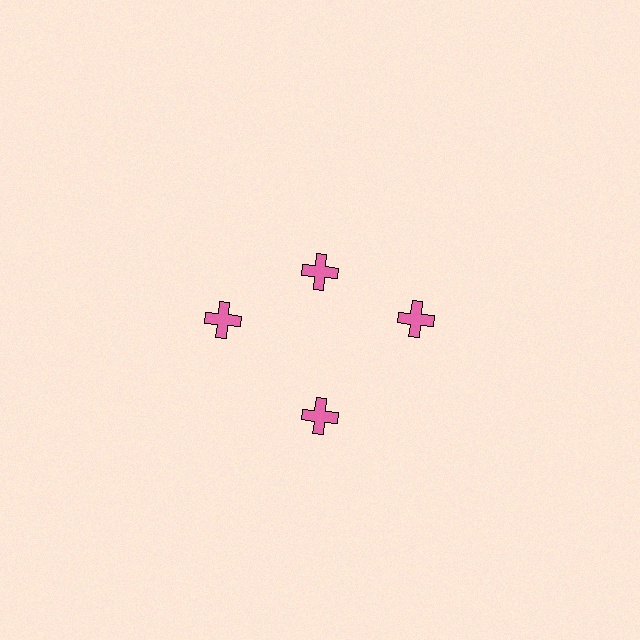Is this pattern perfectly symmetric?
No. The 4 pink crosses are arranged in a ring, but one element near the 12 o'clock position is pulled inward toward the center, breaking the 4-fold rotational symmetry.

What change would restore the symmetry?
The symmetry would be restored by moving it outward, back onto the ring so that all 4 crosses sit at equal angles and equal distance from the center.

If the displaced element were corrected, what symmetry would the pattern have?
It would have 4-fold rotational symmetry — the pattern would map onto itself every 90 degrees.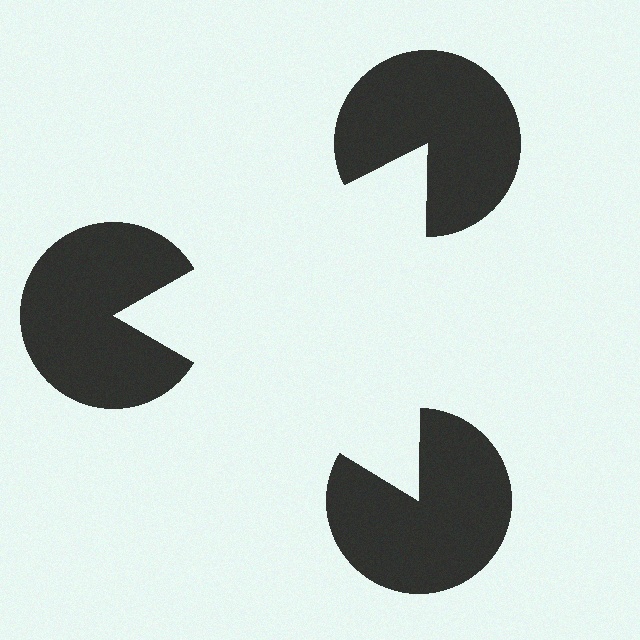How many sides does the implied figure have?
3 sides.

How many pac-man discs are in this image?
There are 3 — one at each vertex of the illusory triangle.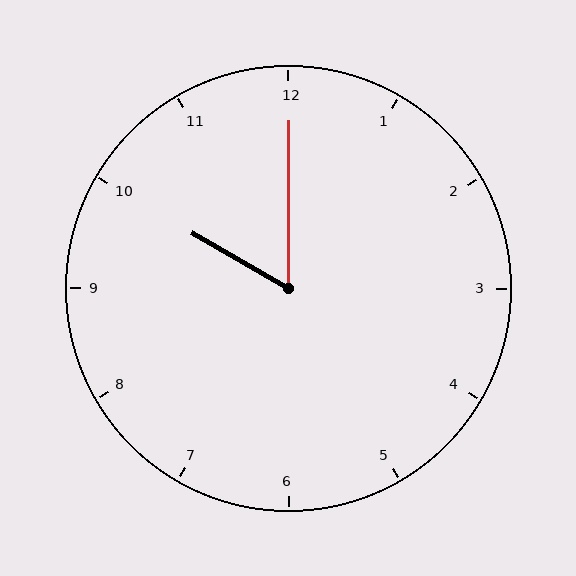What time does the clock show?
10:00.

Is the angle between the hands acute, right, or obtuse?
It is acute.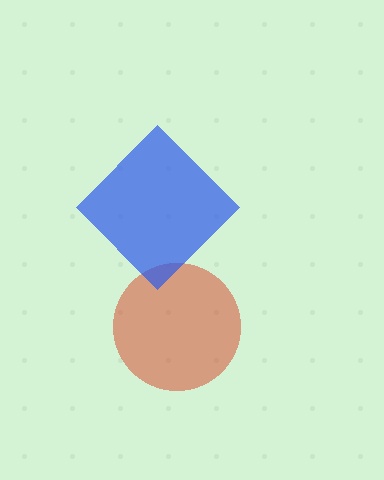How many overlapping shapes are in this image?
There are 2 overlapping shapes in the image.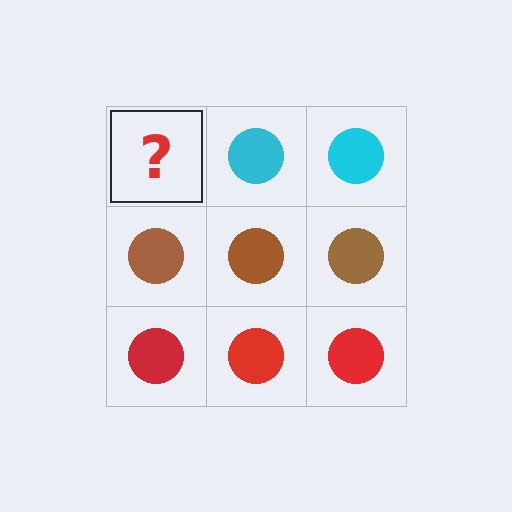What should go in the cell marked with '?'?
The missing cell should contain a cyan circle.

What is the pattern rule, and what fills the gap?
The rule is that each row has a consistent color. The gap should be filled with a cyan circle.